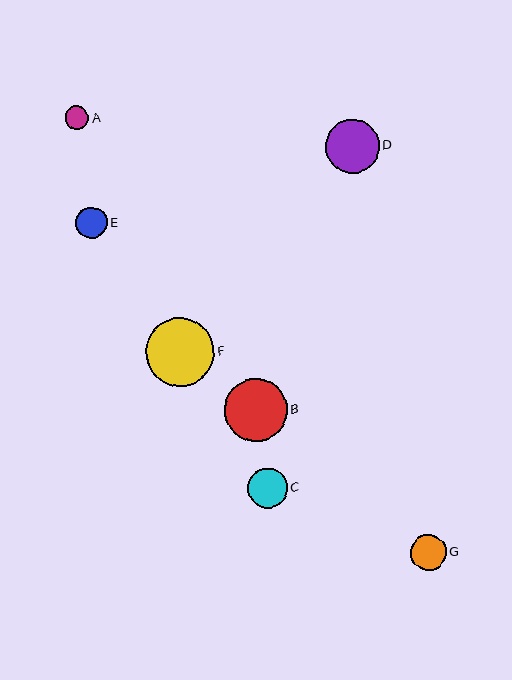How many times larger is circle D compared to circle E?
Circle D is approximately 1.7 times the size of circle E.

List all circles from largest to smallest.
From largest to smallest: F, B, D, C, G, E, A.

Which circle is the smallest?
Circle A is the smallest with a size of approximately 23 pixels.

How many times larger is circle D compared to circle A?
Circle D is approximately 2.3 times the size of circle A.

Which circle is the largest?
Circle F is the largest with a size of approximately 69 pixels.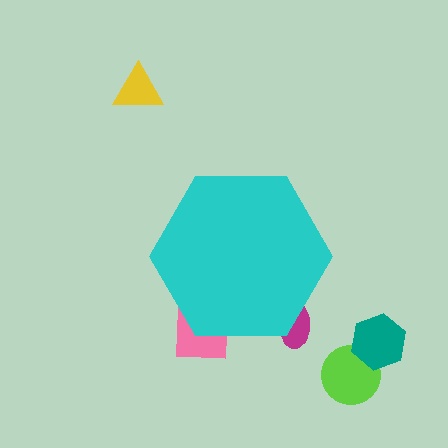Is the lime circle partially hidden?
No, the lime circle is fully visible.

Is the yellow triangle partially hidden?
No, the yellow triangle is fully visible.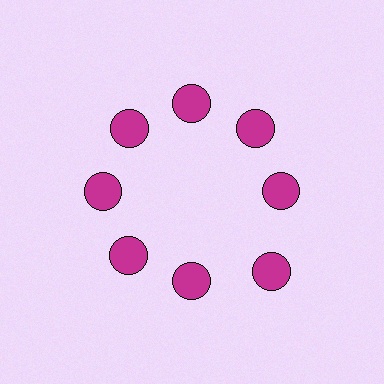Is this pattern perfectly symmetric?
No. The 8 magenta circles are arranged in a ring, but one element near the 4 o'clock position is pushed outward from the center, breaking the 8-fold rotational symmetry.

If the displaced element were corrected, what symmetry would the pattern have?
It would have 8-fold rotational symmetry — the pattern would map onto itself every 45 degrees.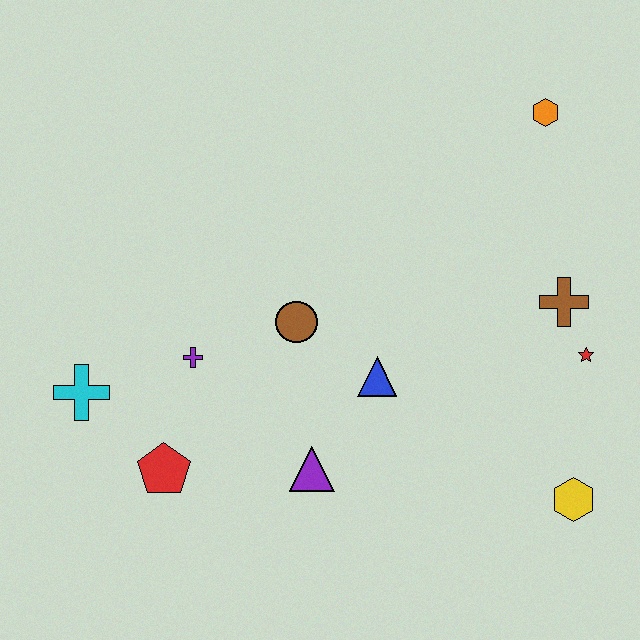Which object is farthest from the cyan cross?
The orange hexagon is farthest from the cyan cross.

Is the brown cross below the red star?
No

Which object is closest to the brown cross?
The red star is closest to the brown cross.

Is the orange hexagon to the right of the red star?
No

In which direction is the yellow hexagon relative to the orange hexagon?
The yellow hexagon is below the orange hexagon.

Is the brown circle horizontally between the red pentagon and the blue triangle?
Yes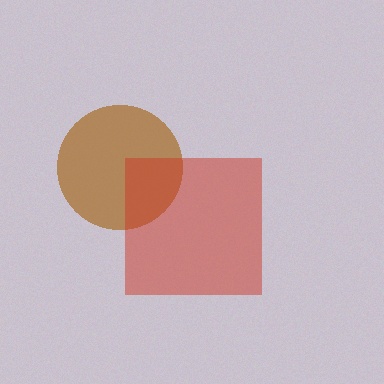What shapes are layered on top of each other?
The layered shapes are: a brown circle, a red square.